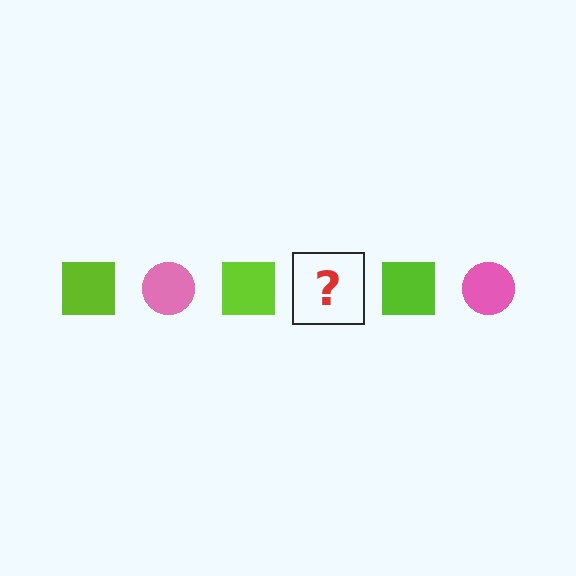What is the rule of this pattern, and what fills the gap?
The rule is that the pattern alternates between lime square and pink circle. The gap should be filled with a pink circle.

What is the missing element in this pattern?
The missing element is a pink circle.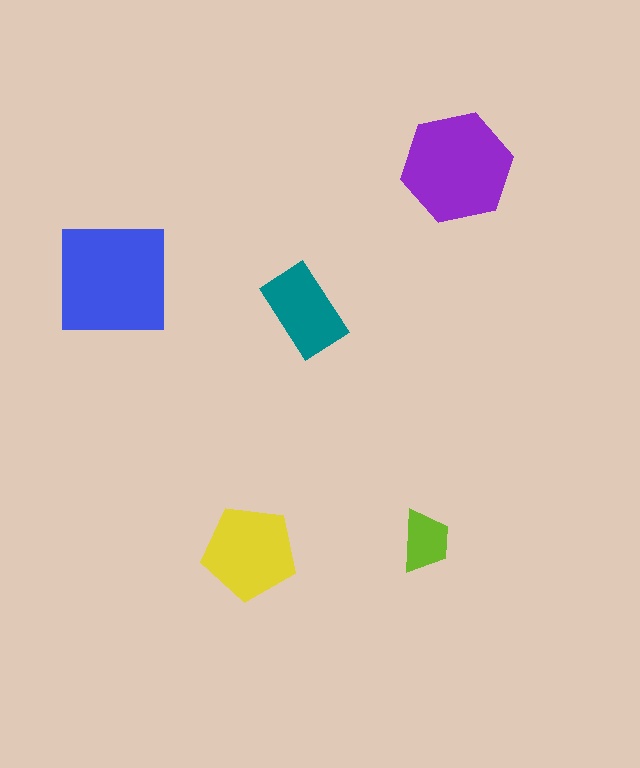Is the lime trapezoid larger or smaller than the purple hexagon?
Smaller.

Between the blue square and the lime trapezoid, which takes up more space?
The blue square.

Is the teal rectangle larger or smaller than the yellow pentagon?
Smaller.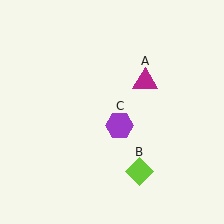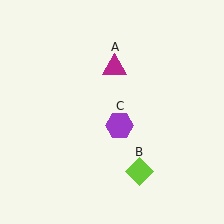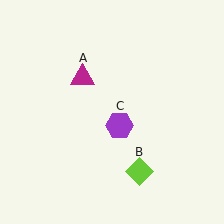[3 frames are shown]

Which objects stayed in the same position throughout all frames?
Lime diamond (object B) and purple hexagon (object C) remained stationary.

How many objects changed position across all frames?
1 object changed position: magenta triangle (object A).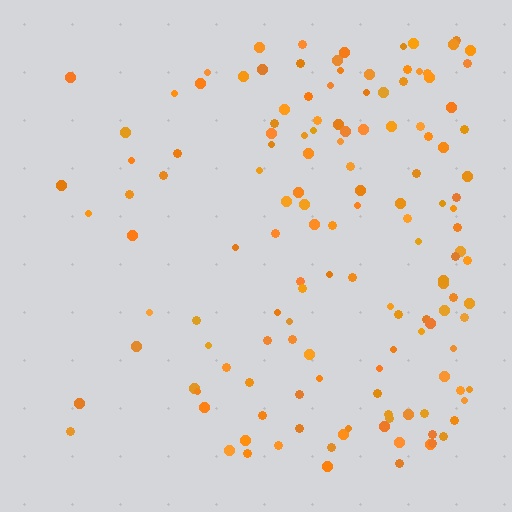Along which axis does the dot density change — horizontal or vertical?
Horizontal.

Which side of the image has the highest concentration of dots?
The right.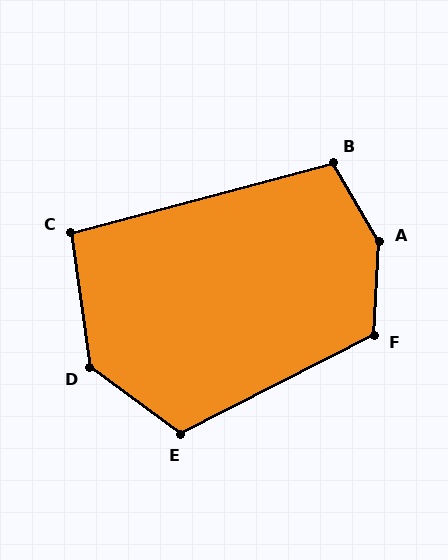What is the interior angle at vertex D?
Approximately 134 degrees (obtuse).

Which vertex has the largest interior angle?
A, at approximately 146 degrees.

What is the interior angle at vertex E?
Approximately 117 degrees (obtuse).